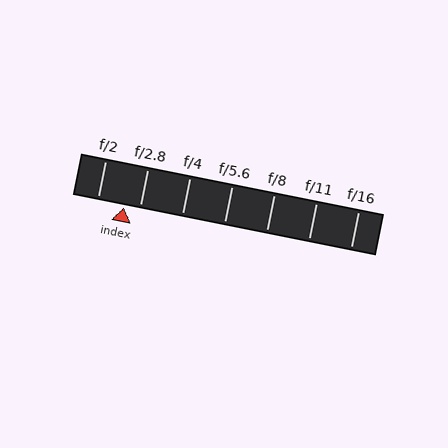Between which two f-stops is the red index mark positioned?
The index mark is between f/2 and f/2.8.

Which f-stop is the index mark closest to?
The index mark is closest to f/2.8.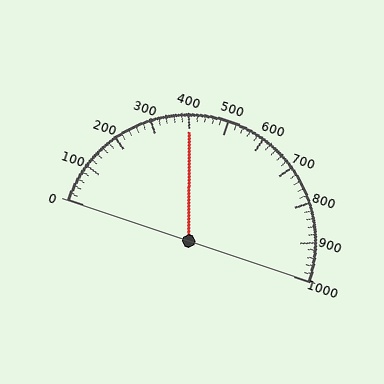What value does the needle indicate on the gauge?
The needle indicates approximately 400.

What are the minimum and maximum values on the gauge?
The gauge ranges from 0 to 1000.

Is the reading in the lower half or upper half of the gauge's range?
The reading is in the lower half of the range (0 to 1000).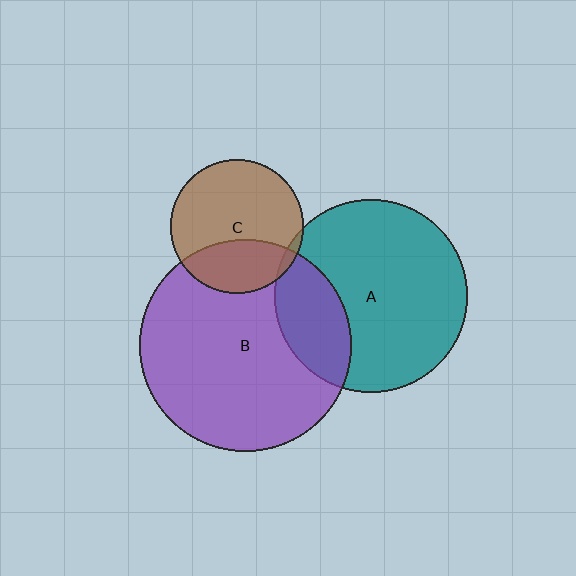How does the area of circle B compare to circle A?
Approximately 1.2 times.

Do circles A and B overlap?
Yes.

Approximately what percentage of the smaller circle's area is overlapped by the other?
Approximately 25%.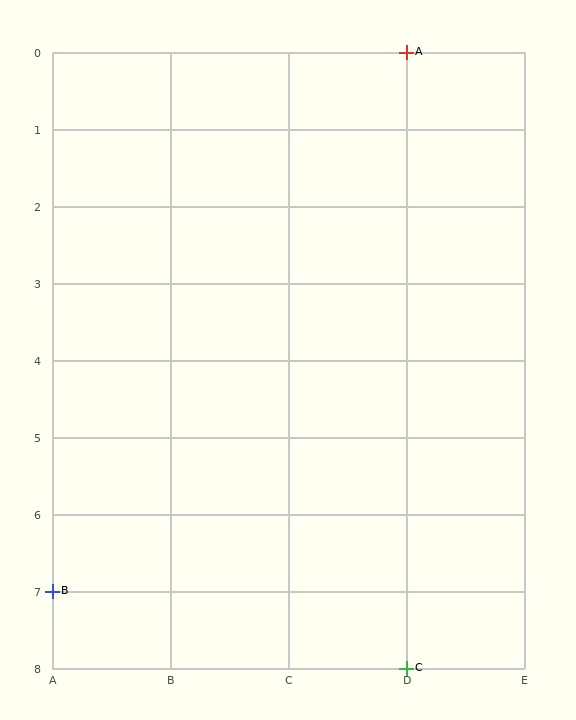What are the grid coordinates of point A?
Point A is at grid coordinates (D, 0).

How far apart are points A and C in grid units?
Points A and C are 8 rows apart.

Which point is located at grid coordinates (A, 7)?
Point B is at (A, 7).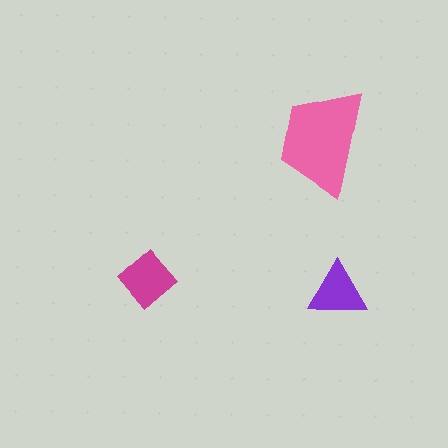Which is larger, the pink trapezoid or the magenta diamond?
The pink trapezoid.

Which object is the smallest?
The purple triangle.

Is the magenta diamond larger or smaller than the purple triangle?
Larger.